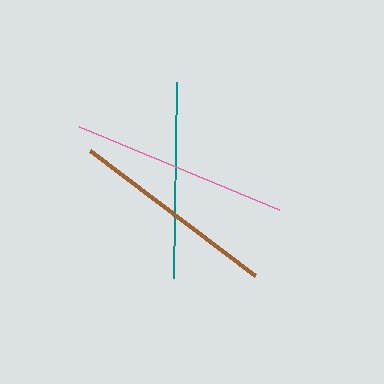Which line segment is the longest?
The pink line is the longest at approximately 217 pixels.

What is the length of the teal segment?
The teal segment is approximately 196 pixels long.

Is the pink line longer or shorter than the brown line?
The pink line is longer than the brown line.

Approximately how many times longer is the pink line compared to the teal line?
The pink line is approximately 1.1 times the length of the teal line.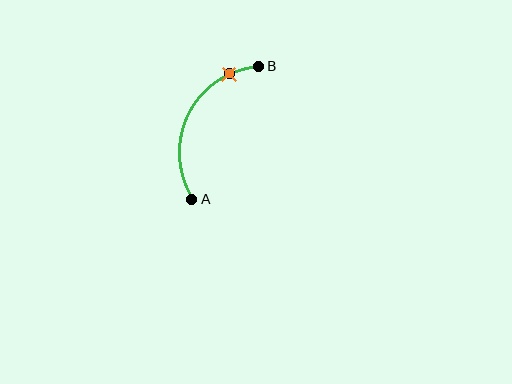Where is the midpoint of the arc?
The arc midpoint is the point on the curve farthest from the straight line joining A and B. It sits to the left of that line.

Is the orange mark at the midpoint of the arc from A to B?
No. The orange mark lies on the arc but is closer to endpoint B. The arc midpoint would be at the point on the curve equidistant along the arc from both A and B.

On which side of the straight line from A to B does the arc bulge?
The arc bulges to the left of the straight line connecting A and B.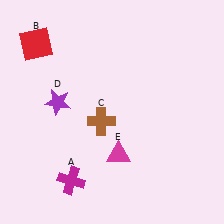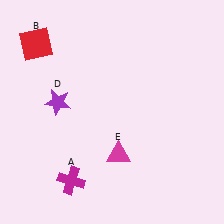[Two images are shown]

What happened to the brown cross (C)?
The brown cross (C) was removed in Image 2. It was in the bottom-left area of Image 1.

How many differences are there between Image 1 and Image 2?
There is 1 difference between the two images.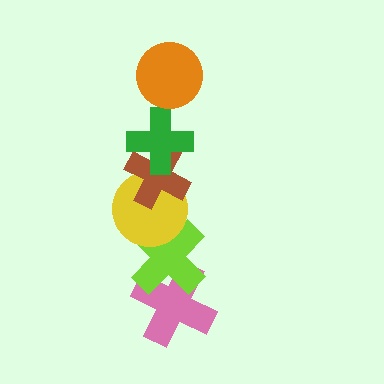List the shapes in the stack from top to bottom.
From top to bottom: the orange circle, the green cross, the brown cross, the yellow circle, the lime cross, the pink cross.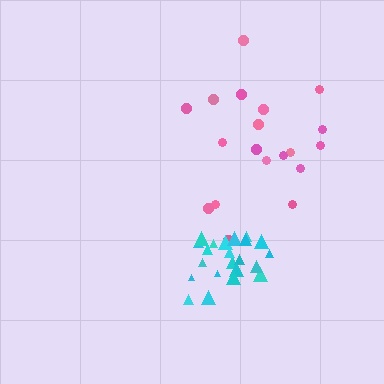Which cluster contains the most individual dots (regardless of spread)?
Cyan (22).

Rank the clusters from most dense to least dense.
cyan, pink.